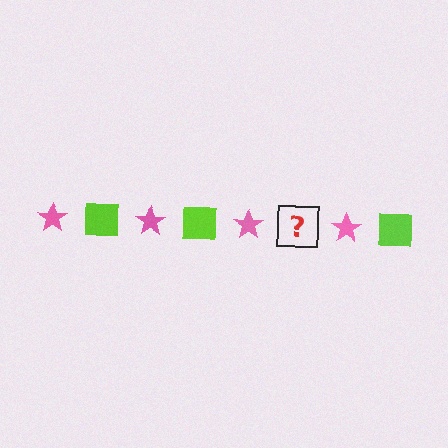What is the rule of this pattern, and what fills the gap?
The rule is that the pattern alternates between pink star and lime square. The gap should be filled with a lime square.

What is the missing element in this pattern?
The missing element is a lime square.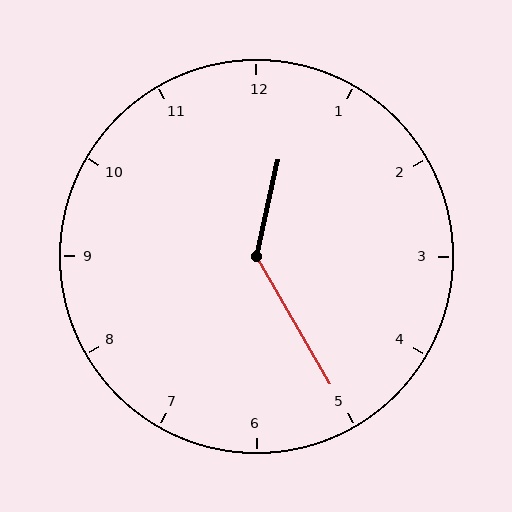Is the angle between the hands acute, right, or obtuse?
It is obtuse.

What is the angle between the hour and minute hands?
Approximately 138 degrees.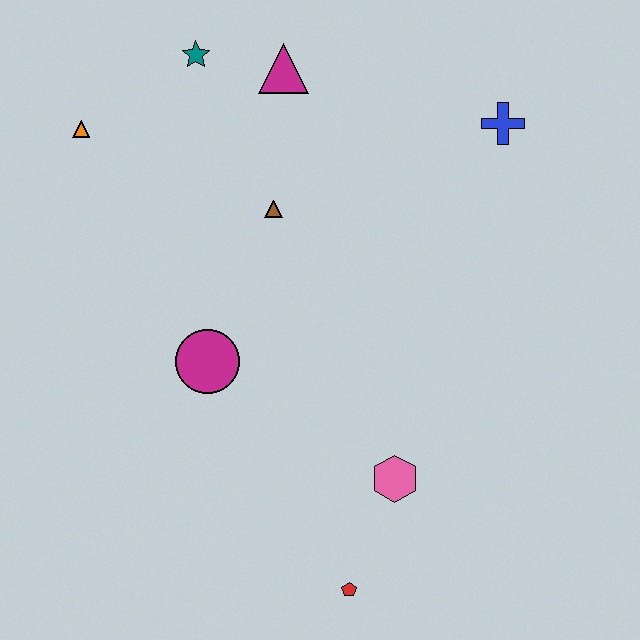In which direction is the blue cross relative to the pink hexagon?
The blue cross is above the pink hexagon.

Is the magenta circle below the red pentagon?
No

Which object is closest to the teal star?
The magenta triangle is closest to the teal star.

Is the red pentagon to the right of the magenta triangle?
Yes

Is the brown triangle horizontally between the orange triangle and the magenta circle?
No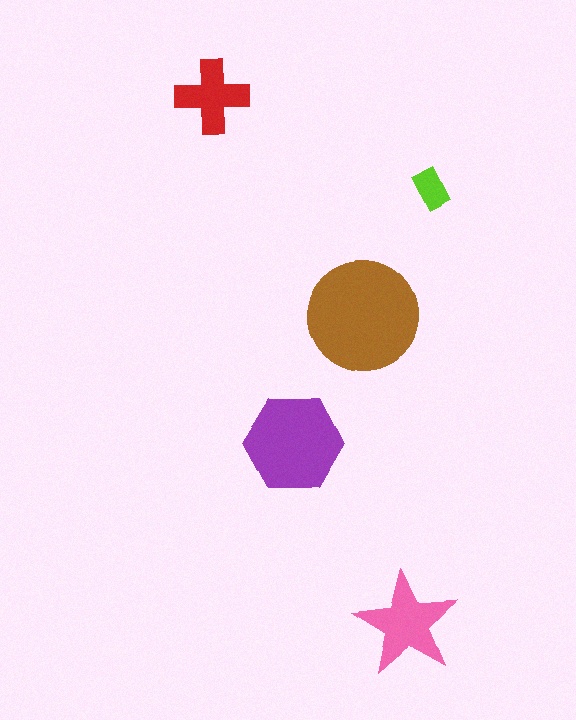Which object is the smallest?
The lime rectangle.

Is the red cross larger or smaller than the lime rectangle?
Larger.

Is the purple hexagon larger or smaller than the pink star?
Larger.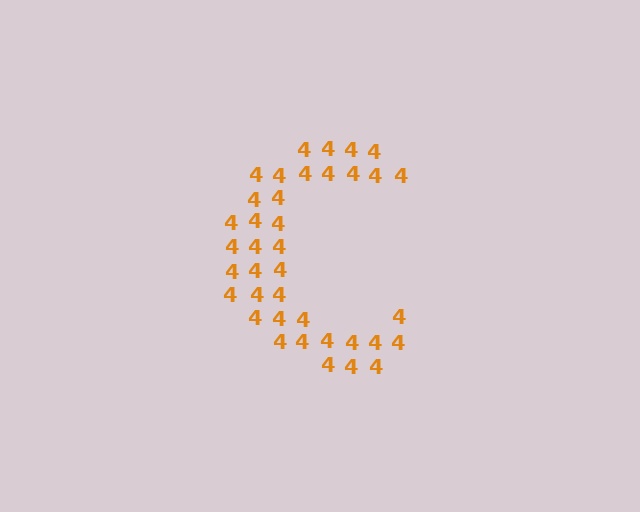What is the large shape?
The large shape is the letter C.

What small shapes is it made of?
It is made of small digit 4's.